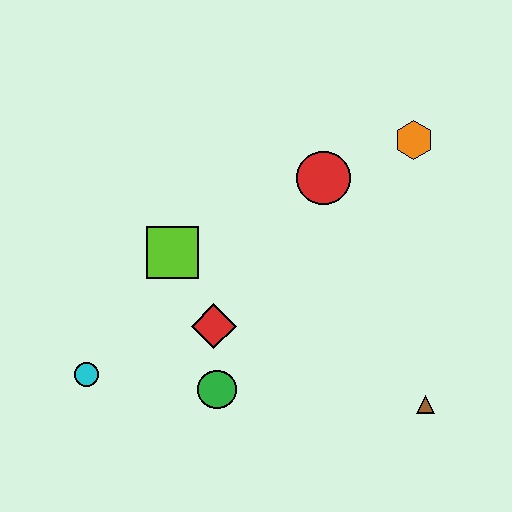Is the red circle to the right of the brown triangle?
No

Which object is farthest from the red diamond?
The orange hexagon is farthest from the red diamond.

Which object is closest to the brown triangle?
The green circle is closest to the brown triangle.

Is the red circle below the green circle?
No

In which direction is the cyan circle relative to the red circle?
The cyan circle is to the left of the red circle.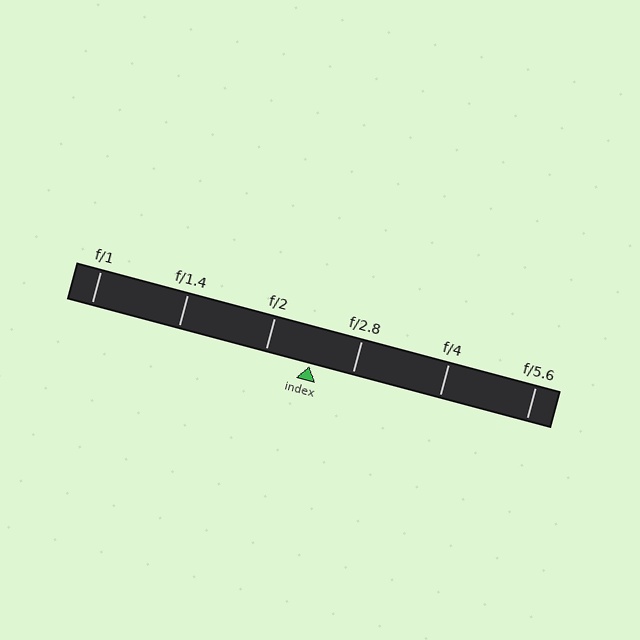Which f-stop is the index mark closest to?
The index mark is closest to f/2.8.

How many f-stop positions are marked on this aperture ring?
There are 6 f-stop positions marked.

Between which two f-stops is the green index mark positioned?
The index mark is between f/2 and f/2.8.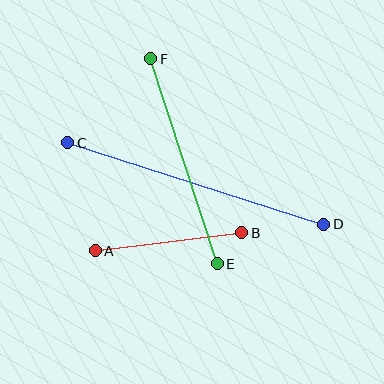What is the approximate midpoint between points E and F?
The midpoint is at approximately (184, 161) pixels.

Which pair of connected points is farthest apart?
Points C and D are farthest apart.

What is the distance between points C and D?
The distance is approximately 269 pixels.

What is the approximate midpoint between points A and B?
The midpoint is at approximately (169, 242) pixels.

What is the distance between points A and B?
The distance is approximately 148 pixels.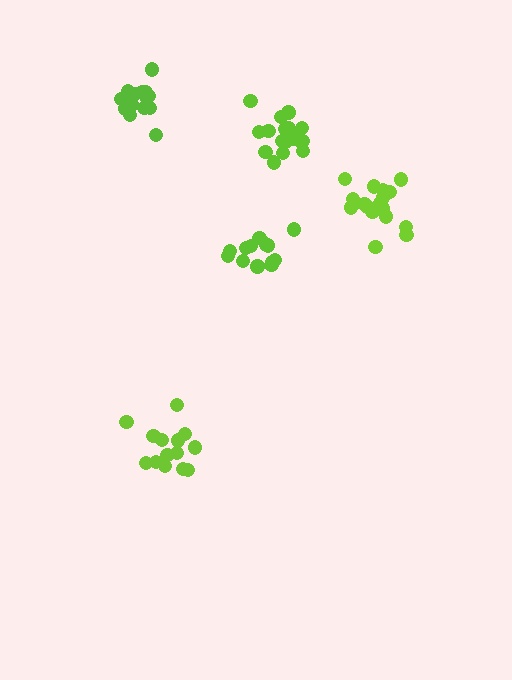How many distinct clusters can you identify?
There are 5 distinct clusters.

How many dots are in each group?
Group 1: 13 dots, Group 2: 19 dots, Group 3: 18 dots, Group 4: 14 dots, Group 5: 14 dots (78 total).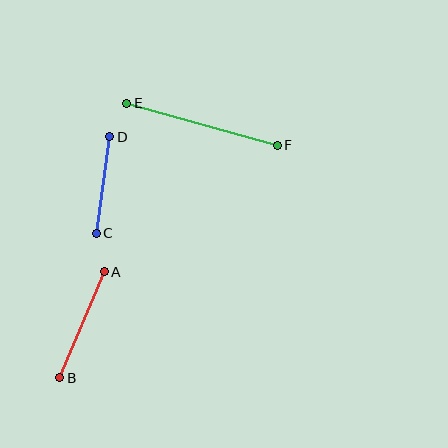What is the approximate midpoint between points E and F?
The midpoint is at approximately (202, 124) pixels.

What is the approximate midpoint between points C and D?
The midpoint is at approximately (103, 185) pixels.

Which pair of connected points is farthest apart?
Points E and F are farthest apart.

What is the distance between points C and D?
The distance is approximately 97 pixels.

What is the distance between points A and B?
The distance is approximately 115 pixels.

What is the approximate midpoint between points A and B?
The midpoint is at approximately (82, 325) pixels.